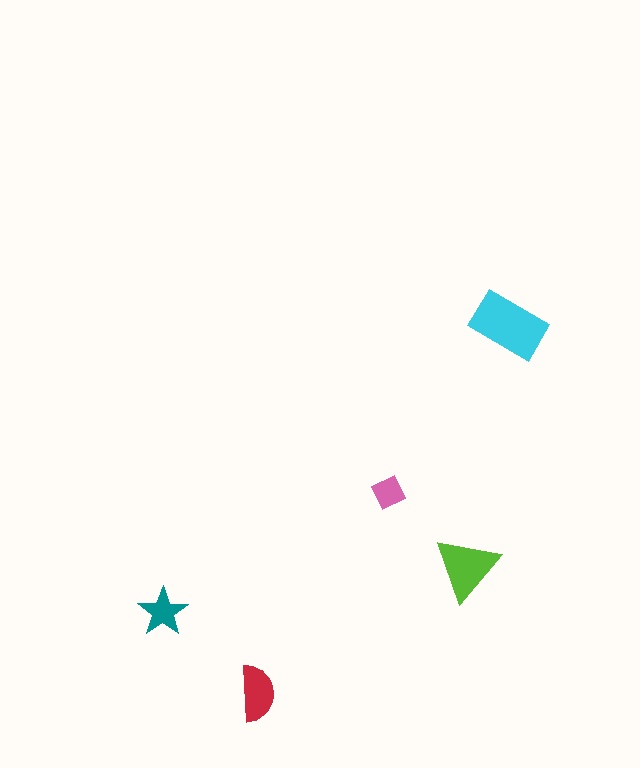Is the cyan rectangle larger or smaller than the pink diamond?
Larger.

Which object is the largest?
The cyan rectangle.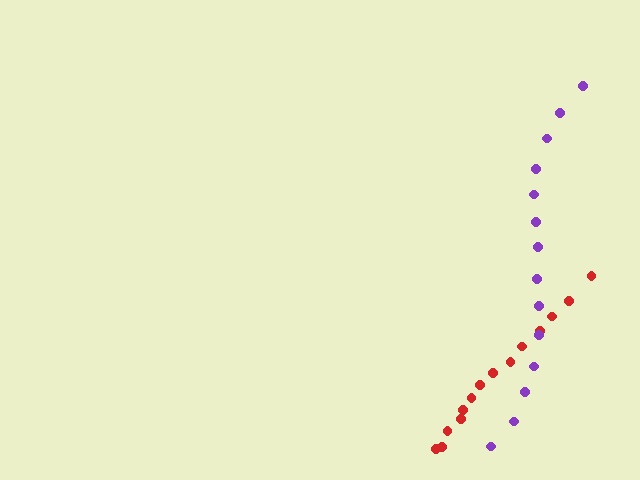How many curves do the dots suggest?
There are 2 distinct paths.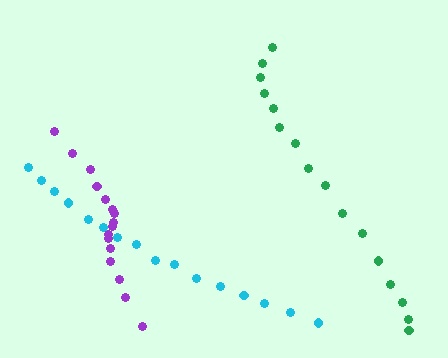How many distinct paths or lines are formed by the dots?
There are 3 distinct paths.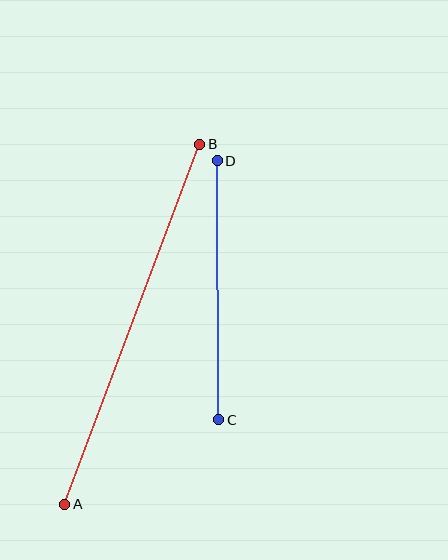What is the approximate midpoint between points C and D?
The midpoint is at approximately (218, 290) pixels.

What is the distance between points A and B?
The distance is approximately 385 pixels.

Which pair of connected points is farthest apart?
Points A and B are farthest apart.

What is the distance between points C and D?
The distance is approximately 259 pixels.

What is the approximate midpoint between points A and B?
The midpoint is at approximately (132, 324) pixels.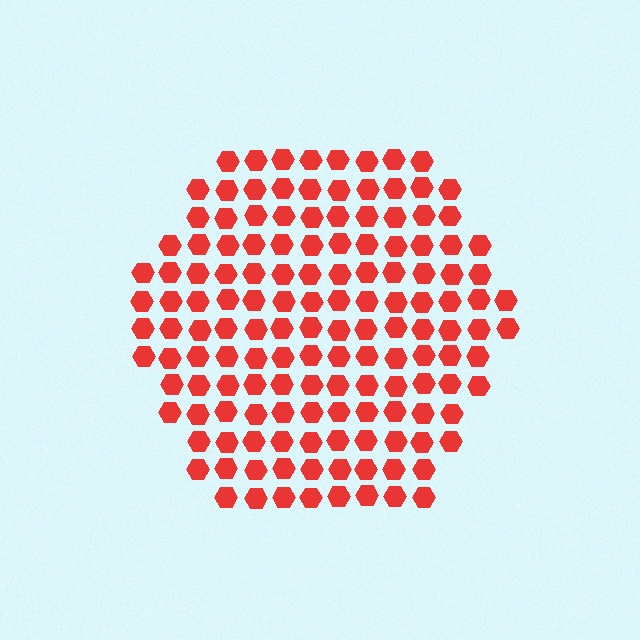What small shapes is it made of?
It is made of small hexagons.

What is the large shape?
The large shape is a hexagon.